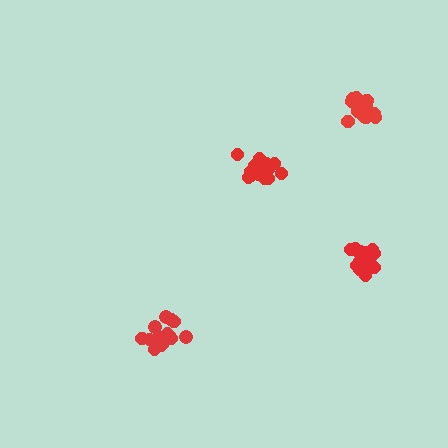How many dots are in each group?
Group 1: 17 dots, Group 2: 18 dots, Group 3: 17 dots, Group 4: 20 dots (72 total).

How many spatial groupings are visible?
There are 4 spatial groupings.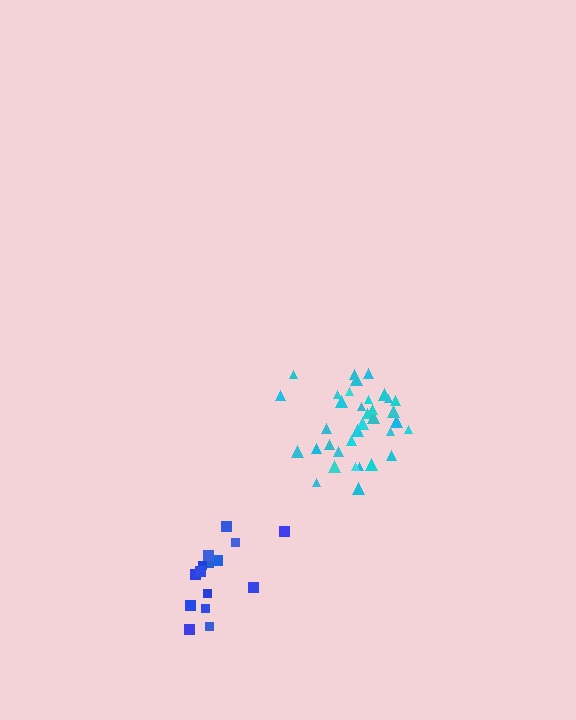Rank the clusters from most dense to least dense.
cyan, blue.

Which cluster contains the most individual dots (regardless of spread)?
Cyan (35).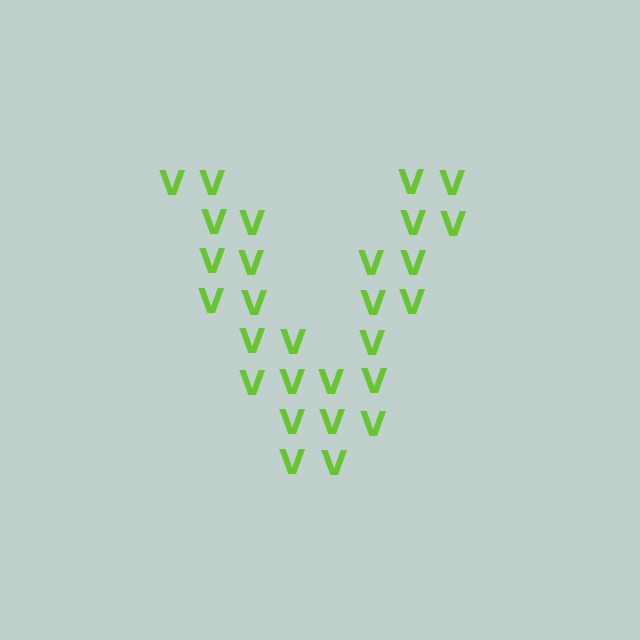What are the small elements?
The small elements are letter V's.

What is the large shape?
The large shape is the letter V.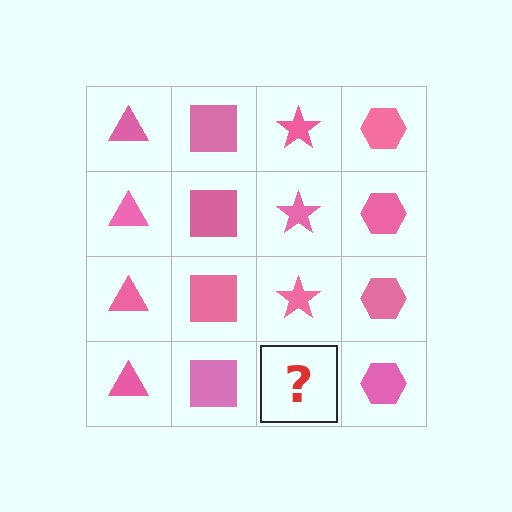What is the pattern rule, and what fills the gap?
The rule is that each column has a consistent shape. The gap should be filled with a pink star.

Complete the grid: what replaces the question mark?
The question mark should be replaced with a pink star.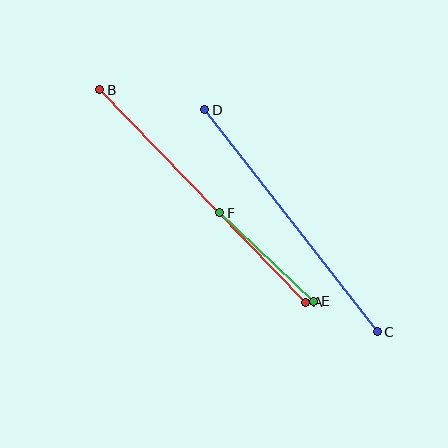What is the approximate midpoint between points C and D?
The midpoint is at approximately (291, 221) pixels.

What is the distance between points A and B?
The distance is approximately 296 pixels.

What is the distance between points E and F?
The distance is approximately 129 pixels.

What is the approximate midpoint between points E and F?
The midpoint is at approximately (267, 257) pixels.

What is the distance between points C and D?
The distance is approximately 281 pixels.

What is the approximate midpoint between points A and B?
The midpoint is at approximately (203, 196) pixels.